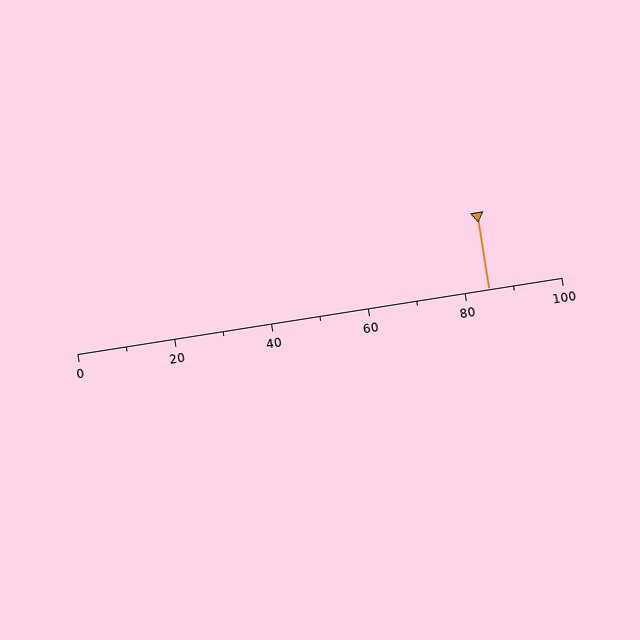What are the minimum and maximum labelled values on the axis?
The axis runs from 0 to 100.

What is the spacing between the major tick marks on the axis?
The major ticks are spaced 20 apart.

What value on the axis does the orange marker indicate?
The marker indicates approximately 85.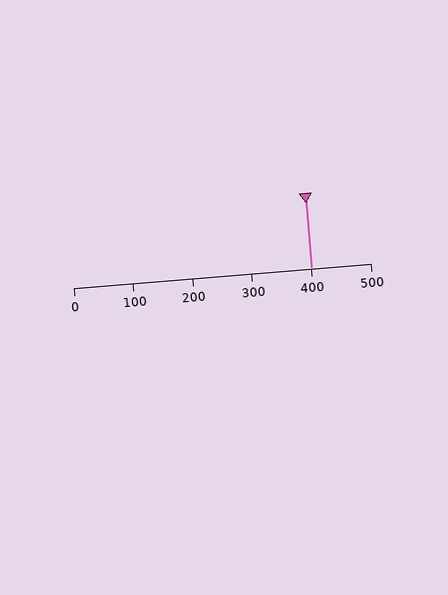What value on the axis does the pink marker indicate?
The marker indicates approximately 400.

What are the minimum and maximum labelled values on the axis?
The axis runs from 0 to 500.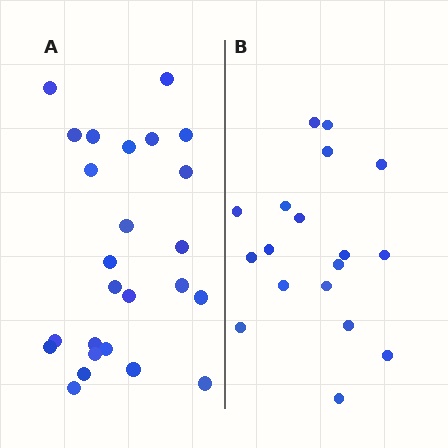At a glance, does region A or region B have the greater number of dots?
Region A (the left region) has more dots.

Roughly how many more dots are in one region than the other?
Region A has roughly 8 or so more dots than region B.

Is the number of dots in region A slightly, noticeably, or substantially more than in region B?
Region A has noticeably more, but not dramatically so. The ratio is roughly 1.4 to 1.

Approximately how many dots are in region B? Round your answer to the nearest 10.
About 20 dots. (The exact count is 18, which rounds to 20.)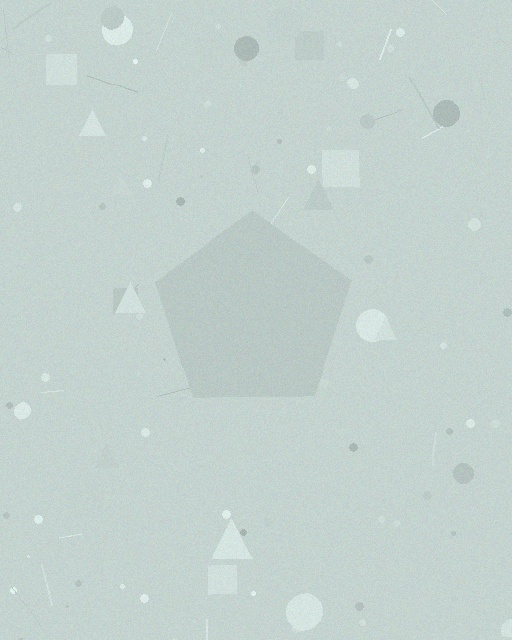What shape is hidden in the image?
A pentagon is hidden in the image.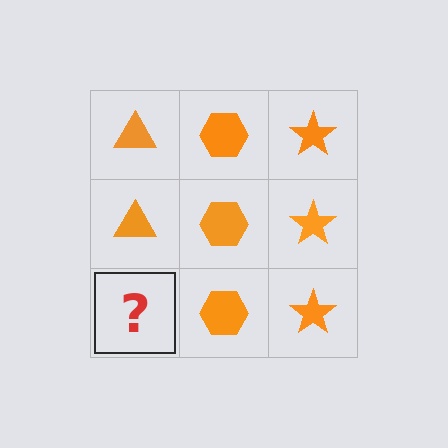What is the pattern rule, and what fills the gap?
The rule is that each column has a consistent shape. The gap should be filled with an orange triangle.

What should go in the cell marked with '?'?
The missing cell should contain an orange triangle.